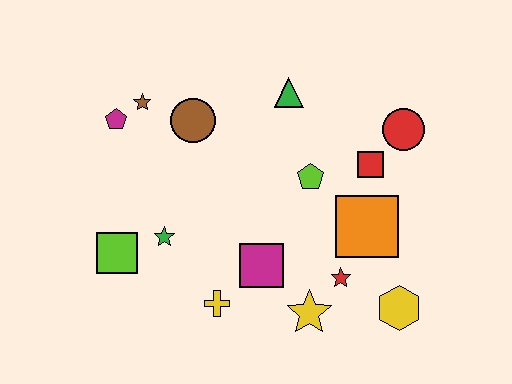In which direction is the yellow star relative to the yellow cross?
The yellow star is to the right of the yellow cross.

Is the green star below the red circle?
Yes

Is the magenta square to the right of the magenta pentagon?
Yes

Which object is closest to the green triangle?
The lime pentagon is closest to the green triangle.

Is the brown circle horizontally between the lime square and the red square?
Yes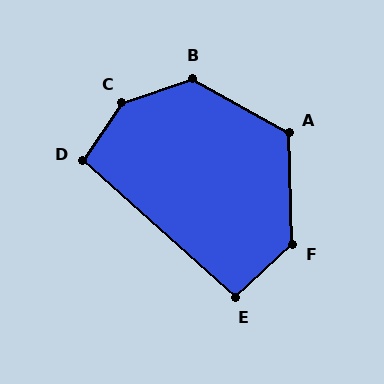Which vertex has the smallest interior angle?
E, at approximately 96 degrees.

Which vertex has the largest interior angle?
C, at approximately 143 degrees.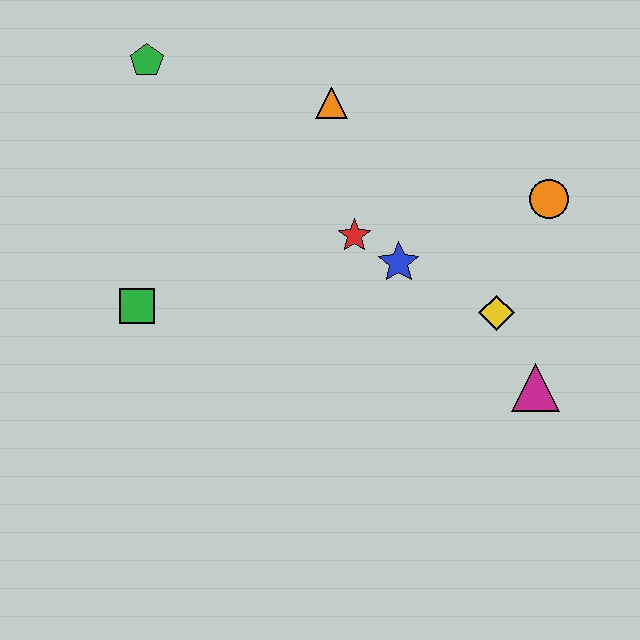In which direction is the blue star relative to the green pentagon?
The blue star is to the right of the green pentagon.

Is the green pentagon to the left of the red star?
Yes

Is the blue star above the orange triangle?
No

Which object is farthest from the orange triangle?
The magenta triangle is farthest from the orange triangle.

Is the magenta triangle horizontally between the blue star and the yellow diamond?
No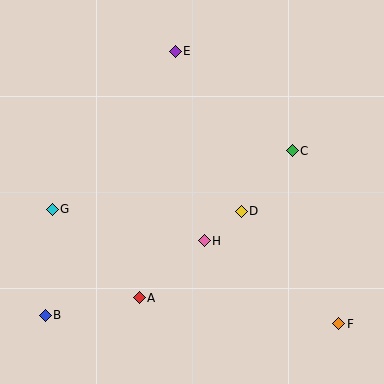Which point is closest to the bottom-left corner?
Point B is closest to the bottom-left corner.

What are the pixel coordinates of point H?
Point H is at (204, 241).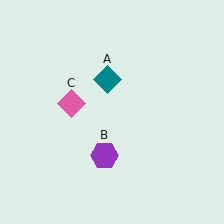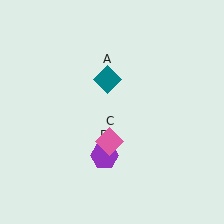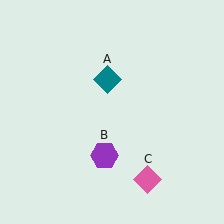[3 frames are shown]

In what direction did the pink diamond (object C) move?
The pink diamond (object C) moved down and to the right.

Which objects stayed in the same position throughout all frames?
Teal diamond (object A) and purple hexagon (object B) remained stationary.